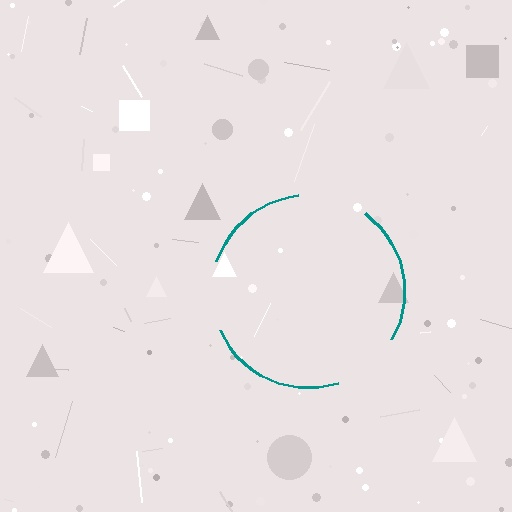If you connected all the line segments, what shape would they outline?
They would outline a circle.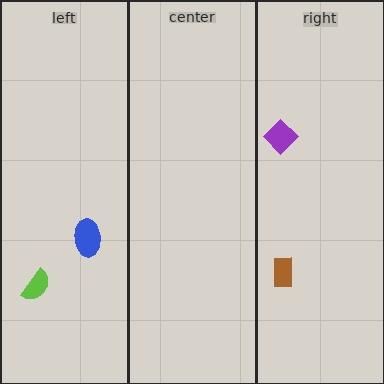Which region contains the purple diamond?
The right region.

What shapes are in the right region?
The purple diamond, the brown rectangle.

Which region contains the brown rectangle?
The right region.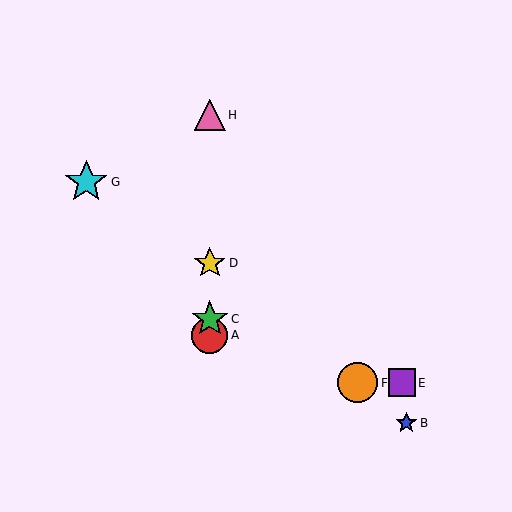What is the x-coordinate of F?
Object F is at x≈358.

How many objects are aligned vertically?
4 objects (A, C, D, H) are aligned vertically.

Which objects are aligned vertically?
Objects A, C, D, H are aligned vertically.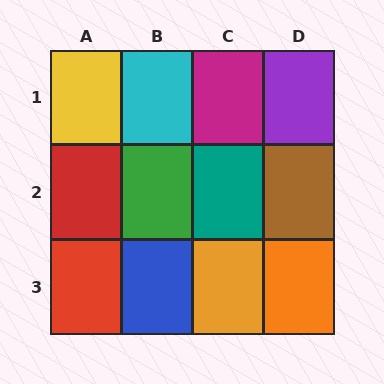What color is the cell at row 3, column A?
Red.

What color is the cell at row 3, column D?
Orange.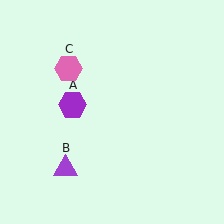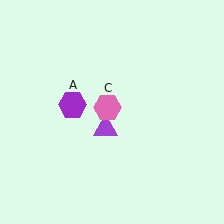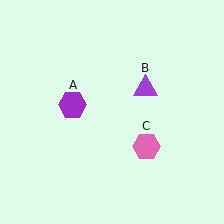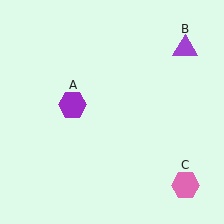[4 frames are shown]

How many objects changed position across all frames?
2 objects changed position: purple triangle (object B), pink hexagon (object C).